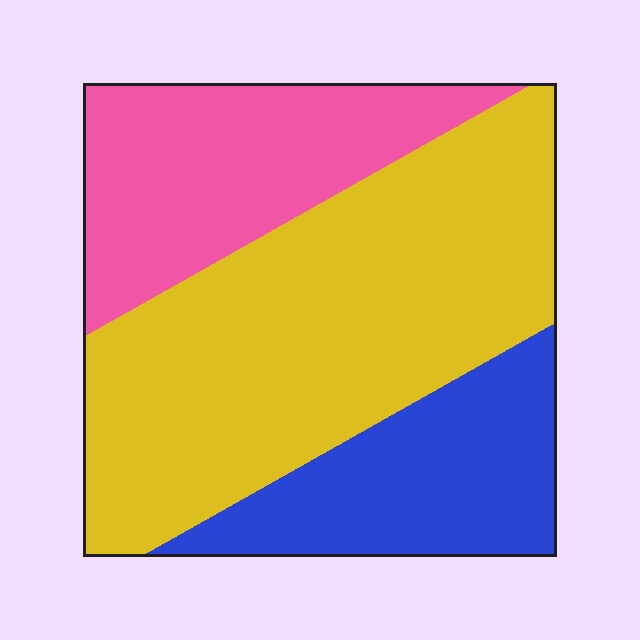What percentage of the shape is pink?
Pink takes up about one quarter (1/4) of the shape.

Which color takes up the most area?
Yellow, at roughly 55%.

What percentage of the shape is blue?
Blue takes up about one fifth (1/5) of the shape.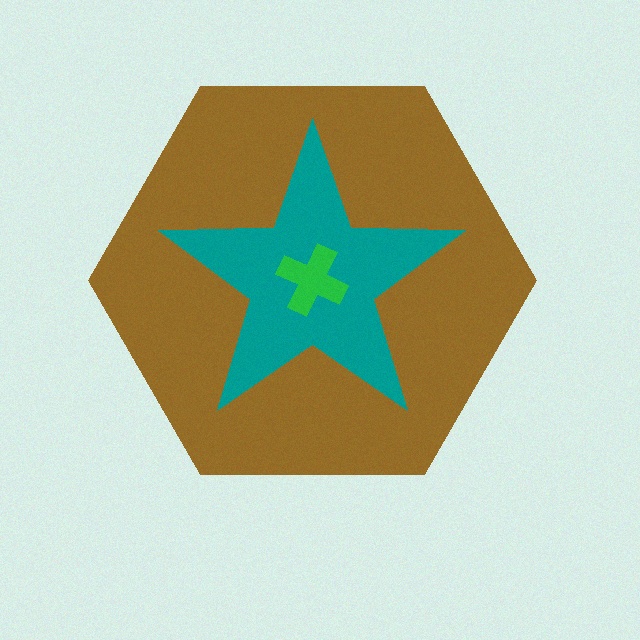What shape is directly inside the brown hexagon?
The teal star.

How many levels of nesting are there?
3.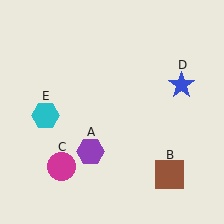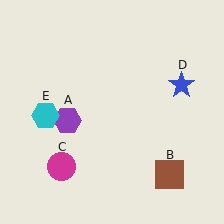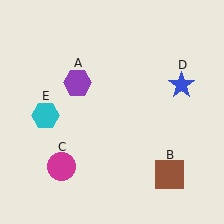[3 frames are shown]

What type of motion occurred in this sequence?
The purple hexagon (object A) rotated clockwise around the center of the scene.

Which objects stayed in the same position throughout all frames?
Brown square (object B) and magenta circle (object C) and blue star (object D) and cyan hexagon (object E) remained stationary.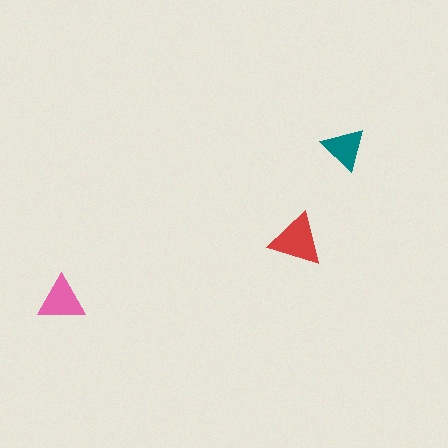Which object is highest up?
The teal triangle is topmost.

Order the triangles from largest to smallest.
the red one, the pink one, the teal one.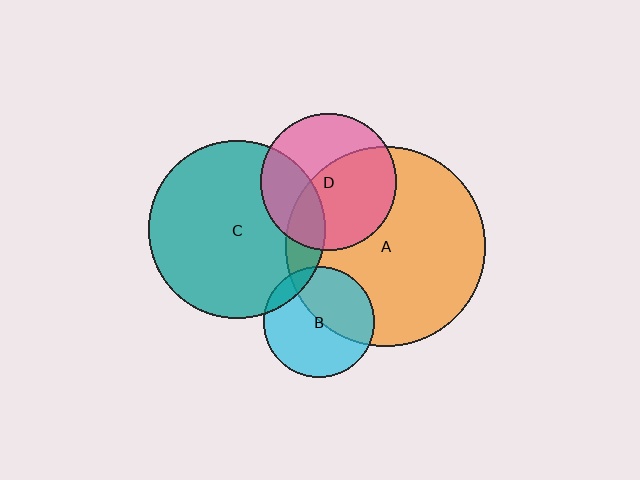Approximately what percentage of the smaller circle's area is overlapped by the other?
Approximately 10%.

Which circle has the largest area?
Circle A (orange).